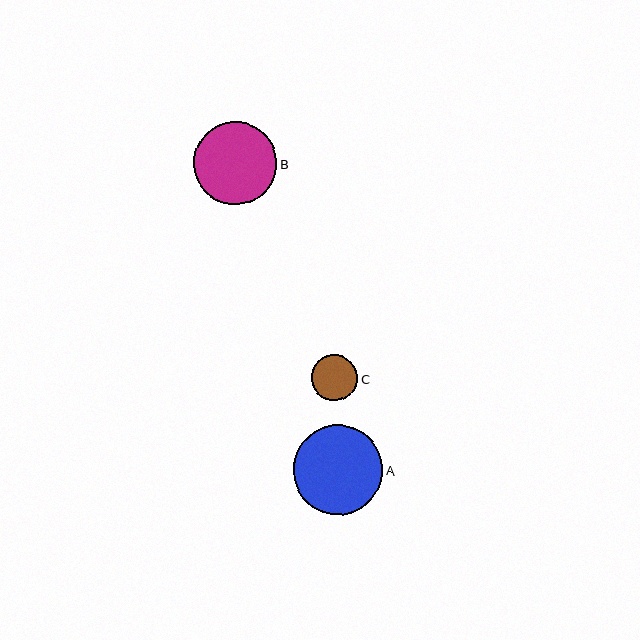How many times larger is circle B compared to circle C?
Circle B is approximately 1.8 times the size of circle C.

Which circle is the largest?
Circle A is the largest with a size of approximately 90 pixels.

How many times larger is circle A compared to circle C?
Circle A is approximately 2.0 times the size of circle C.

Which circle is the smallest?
Circle C is the smallest with a size of approximately 46 pixels.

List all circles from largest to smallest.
From largest to smallest: A, B, C.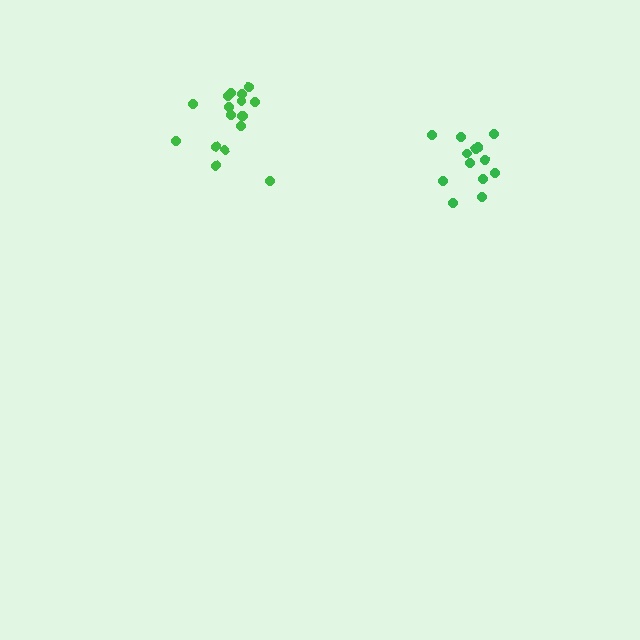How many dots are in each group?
Group 1: 17 dots, Group 2: 13 dots (30 total).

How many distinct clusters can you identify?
There are 2 distinct clusters.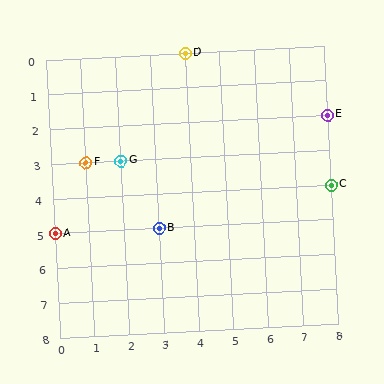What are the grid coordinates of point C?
Point C is at grid coordinates (8, 4).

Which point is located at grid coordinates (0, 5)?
Point A is at (0, 5).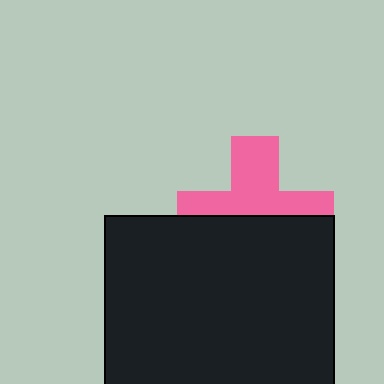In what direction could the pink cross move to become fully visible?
The pink cross could move up. That would shift it out from behind the black square entirely.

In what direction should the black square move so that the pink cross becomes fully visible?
The black square should move down. That is the shortest direction to clear the overlap and leave the pink cross fully visible.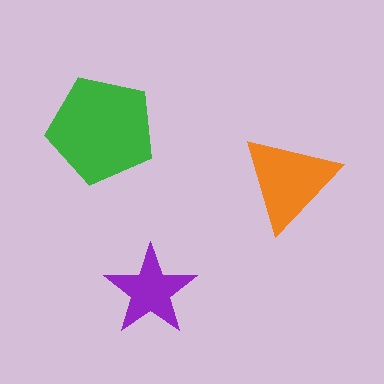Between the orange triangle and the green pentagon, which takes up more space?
The green pentagon.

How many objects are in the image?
There are 3 objects in the image.